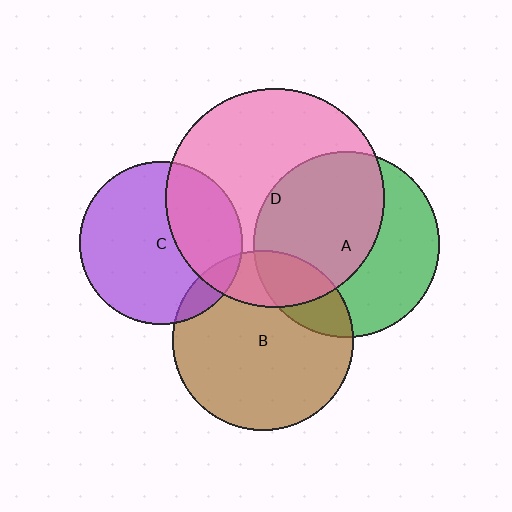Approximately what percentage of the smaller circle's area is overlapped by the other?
Approximately 35%.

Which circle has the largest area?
Circle D (pink).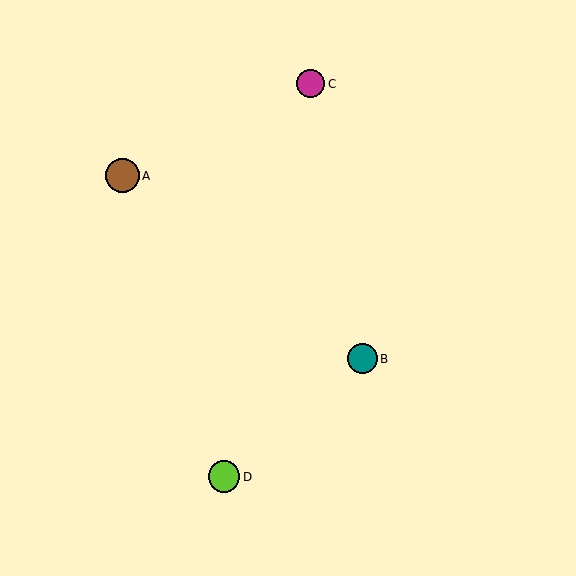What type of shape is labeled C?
Shape C is a magenta circle.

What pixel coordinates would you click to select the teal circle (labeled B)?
Click at (362, 359) to select the teal circle B.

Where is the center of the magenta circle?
The center of the magenta circle is at (310, 84).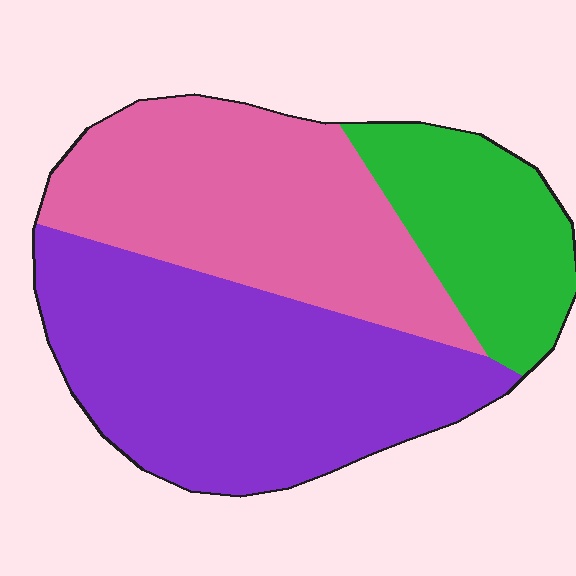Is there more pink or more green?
Pink.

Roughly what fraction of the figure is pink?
Pink covers 36% of the figure.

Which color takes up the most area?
Purple, at roughly 45%.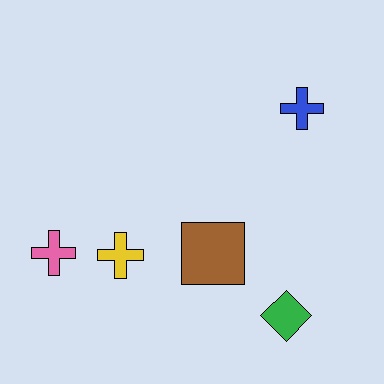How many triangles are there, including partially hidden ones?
There are no triangles.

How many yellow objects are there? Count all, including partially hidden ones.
There is 1 yellow object.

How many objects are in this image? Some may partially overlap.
There are 5 objects.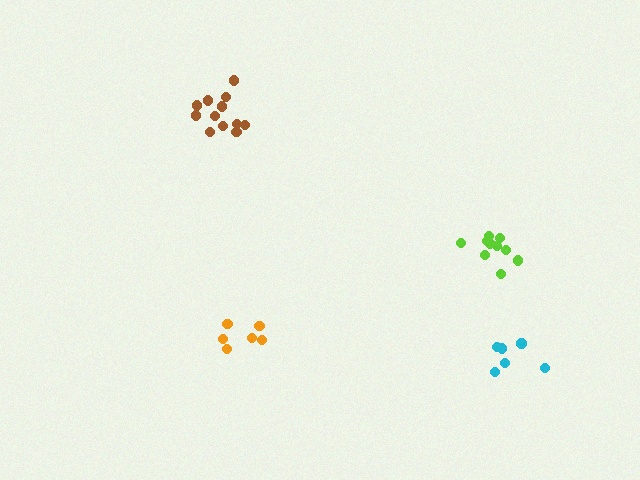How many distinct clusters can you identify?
There are 4 distinct clusters.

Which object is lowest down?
The cyan cluster is bottommost.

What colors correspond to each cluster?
The clusters are colored: orange, brown, lime, cyan.